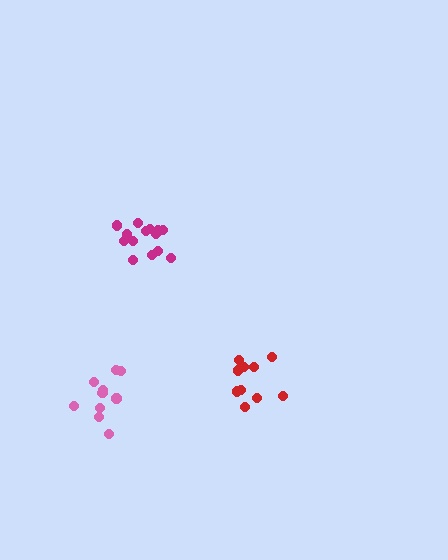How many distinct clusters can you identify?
There are 3 distinct clusters.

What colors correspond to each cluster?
The clusters are colored: pink, magenta, red.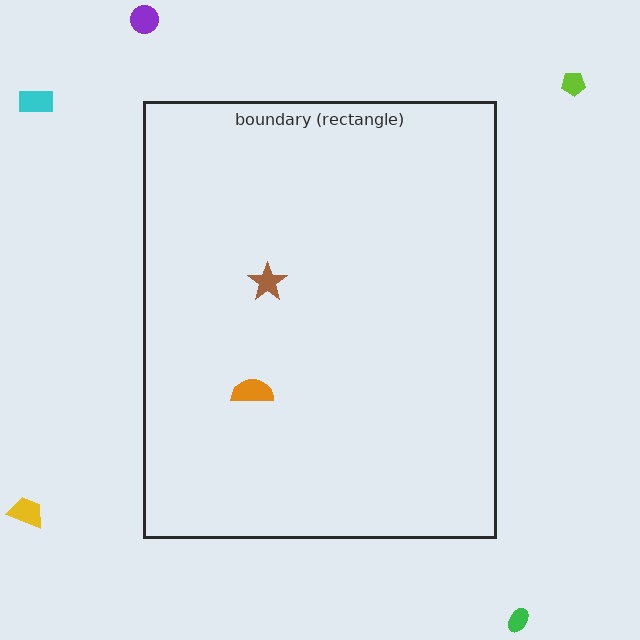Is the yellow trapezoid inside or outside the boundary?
Outside.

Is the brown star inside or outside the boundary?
Inside.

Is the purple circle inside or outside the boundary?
Outside.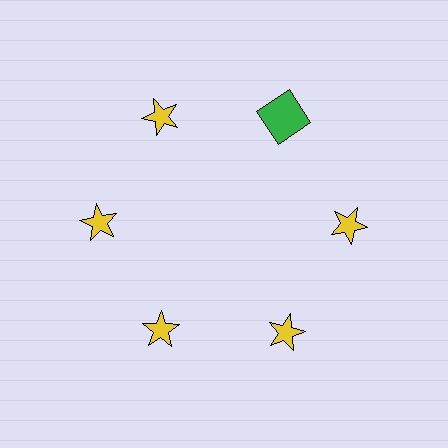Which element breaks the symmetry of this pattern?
The green square at roughly the 1 o'clock position breaks the symmetry. All other shapes are yellow stars.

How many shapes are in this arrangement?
There are 6 shapes arranged in a ring pattern.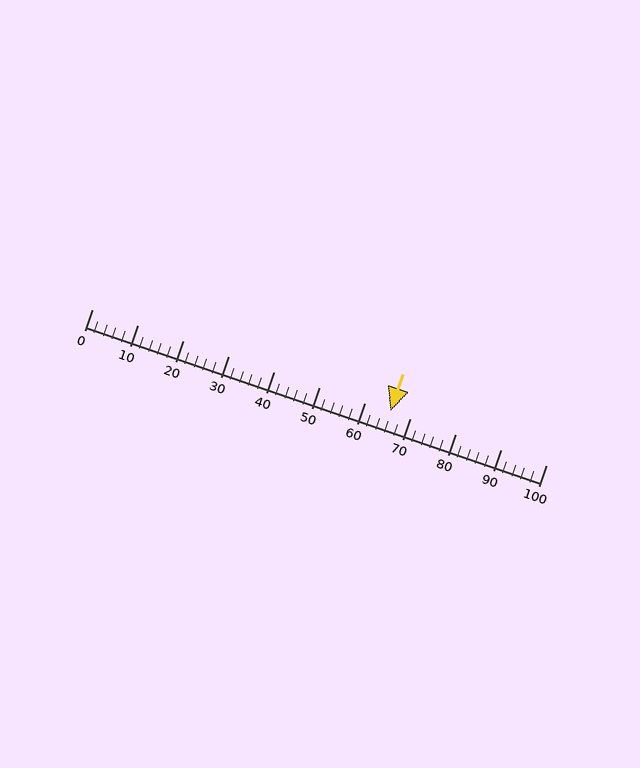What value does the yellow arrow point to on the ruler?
The yellow arrow points to approximately 66.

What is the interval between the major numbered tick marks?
The major tick marks are spaced 10 units apart.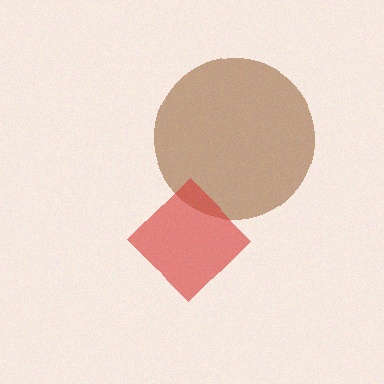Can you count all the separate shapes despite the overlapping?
Yes, there are 2 separate shapes.